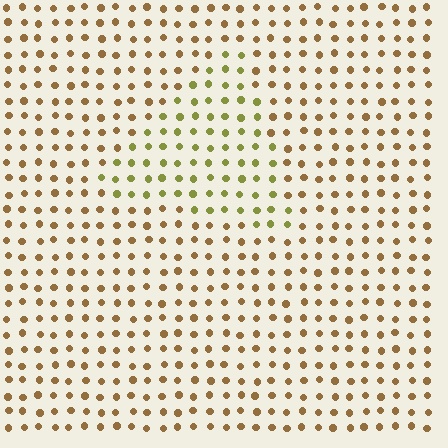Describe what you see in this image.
The image is filled with small brown elements in a uniform arrangement. A triangle-shaped region is visible where the elements are tinted to a slightly different hue, forming a subtle color boundary.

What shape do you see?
I see a triangle.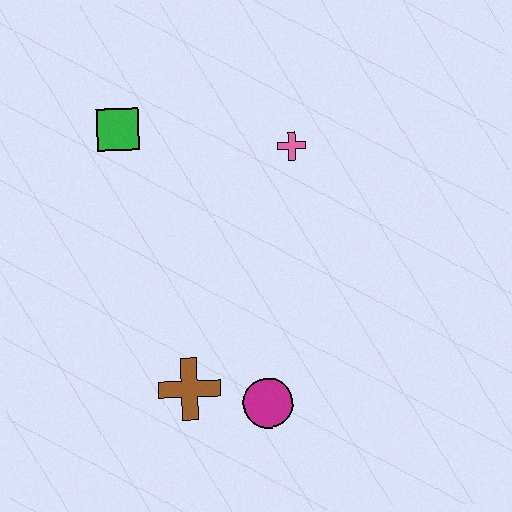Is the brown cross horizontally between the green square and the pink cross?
Yes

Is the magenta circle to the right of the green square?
Yes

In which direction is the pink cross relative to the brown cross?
The pink cross is above the brown cross.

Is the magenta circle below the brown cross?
Yes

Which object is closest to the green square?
The pink cross is closest to the green square.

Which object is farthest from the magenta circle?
The green square is farthest from the magenta circle.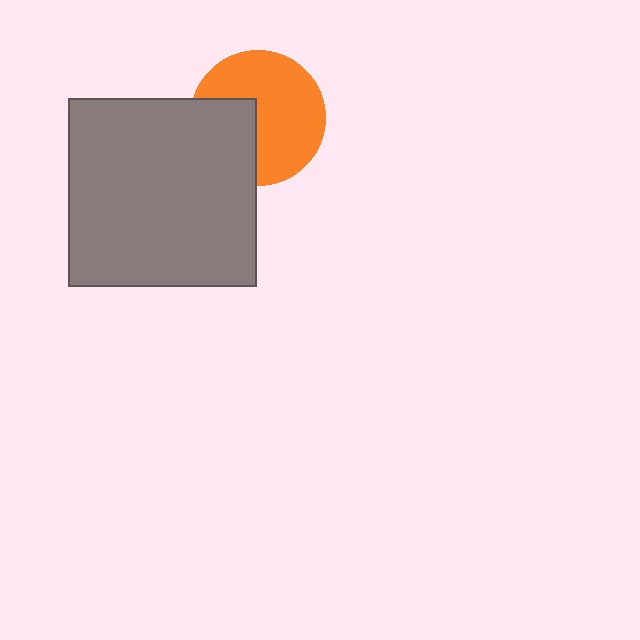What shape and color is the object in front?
The object in front is a gray square.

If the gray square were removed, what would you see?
You would see the complete orange circle.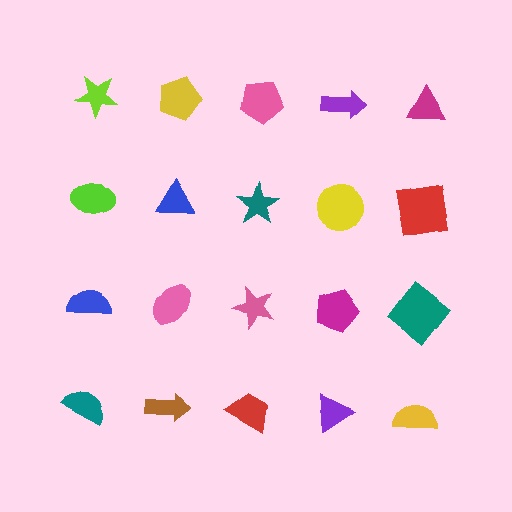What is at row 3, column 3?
A pink star.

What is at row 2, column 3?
A teal star.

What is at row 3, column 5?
A teal diamond.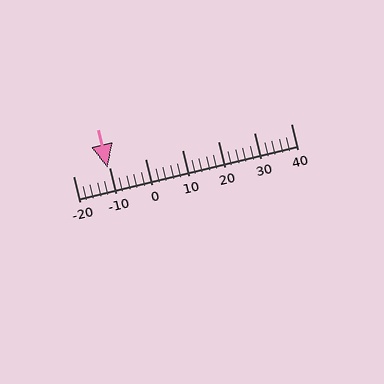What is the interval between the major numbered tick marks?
The major tick marks are spaced 10 units apart.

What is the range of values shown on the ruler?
The ruler shows values from -20 to 40.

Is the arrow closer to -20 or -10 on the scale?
The arrow is closer to -10.